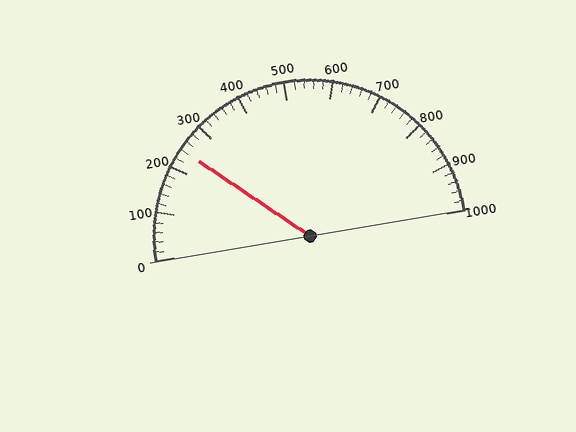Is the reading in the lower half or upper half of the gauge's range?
The reading is in the lower half of the range (0 to 1000).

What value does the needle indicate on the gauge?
The needle indicates approximately 240.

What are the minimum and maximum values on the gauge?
The gauge ranges from 0 to 1000.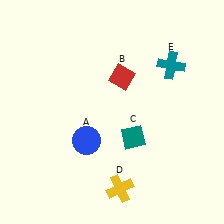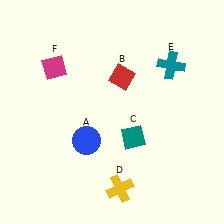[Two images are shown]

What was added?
A magenta diamond (F) was added in Image 2.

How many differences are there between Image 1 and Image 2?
There is 1 difference between the two images.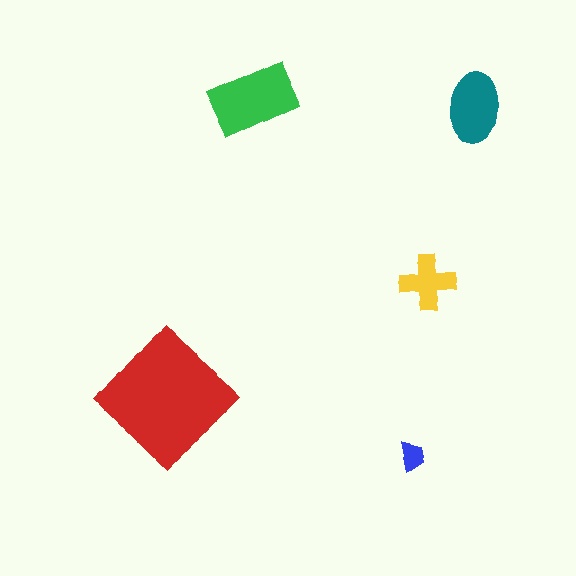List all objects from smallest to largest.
The blue trapezoid, the yellow cross, the teal ellipse, the green rectangle, the red diamond.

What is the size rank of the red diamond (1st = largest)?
1st.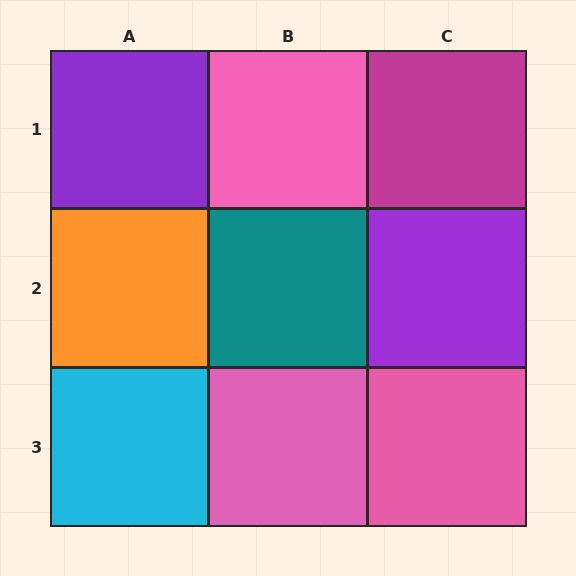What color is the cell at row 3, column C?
Pink.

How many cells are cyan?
1 cell is cyan.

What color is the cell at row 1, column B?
Pink.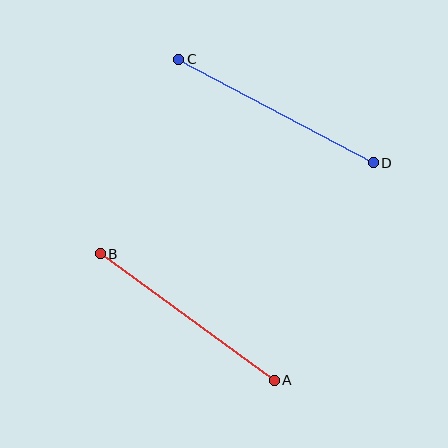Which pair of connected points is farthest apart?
Points C and D are farthest apart.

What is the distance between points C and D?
The distance is approximately 220 pixels.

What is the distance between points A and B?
The distance is approximately 215 pixels.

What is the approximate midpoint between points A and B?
The midpoint is at approximately (187, 317) pixels.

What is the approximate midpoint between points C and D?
The midpoint is at approximately (276, 111) pixels.